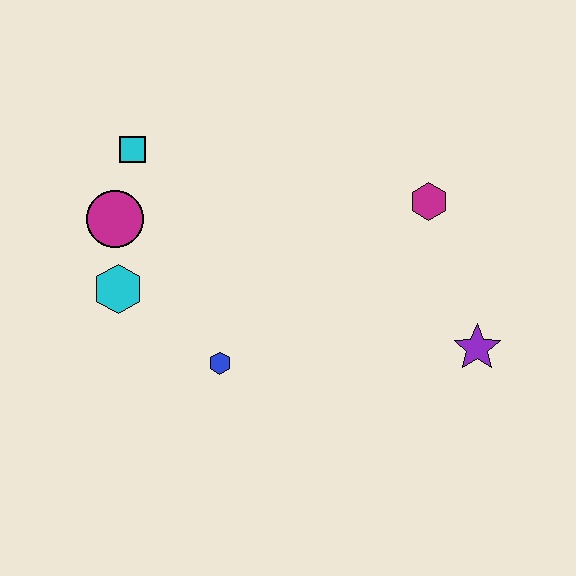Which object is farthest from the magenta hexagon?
The cyan hexagon is farthest from the magenta hexagon.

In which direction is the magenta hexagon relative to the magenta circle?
The magenta hexagon is to the right of the magenta circle.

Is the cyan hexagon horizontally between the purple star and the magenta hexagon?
No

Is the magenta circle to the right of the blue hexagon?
No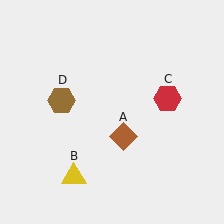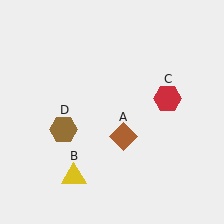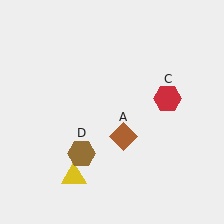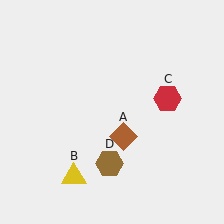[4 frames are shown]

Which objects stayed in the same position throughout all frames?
Brown diamond (object A) and yellow triangle (object B) and red hexagon (object C) remained stationary.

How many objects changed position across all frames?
1 object changed position: brown hexagon (object D).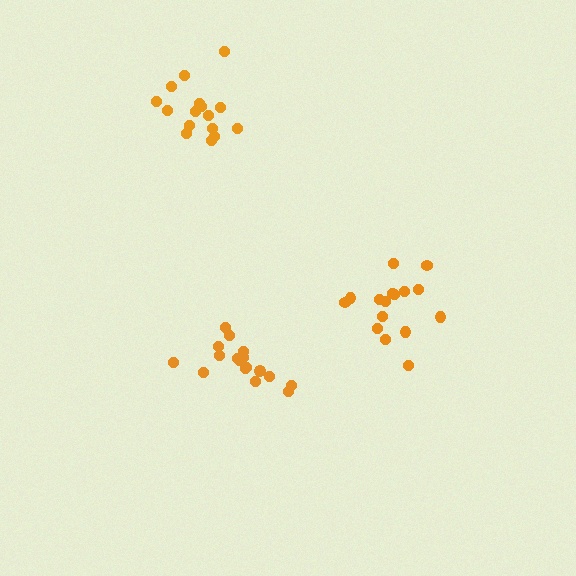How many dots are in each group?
Group 1: 17 dots, Group 2: 16 dots, Group 3: 16 dots (49 total).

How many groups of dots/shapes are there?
There are 3 groups.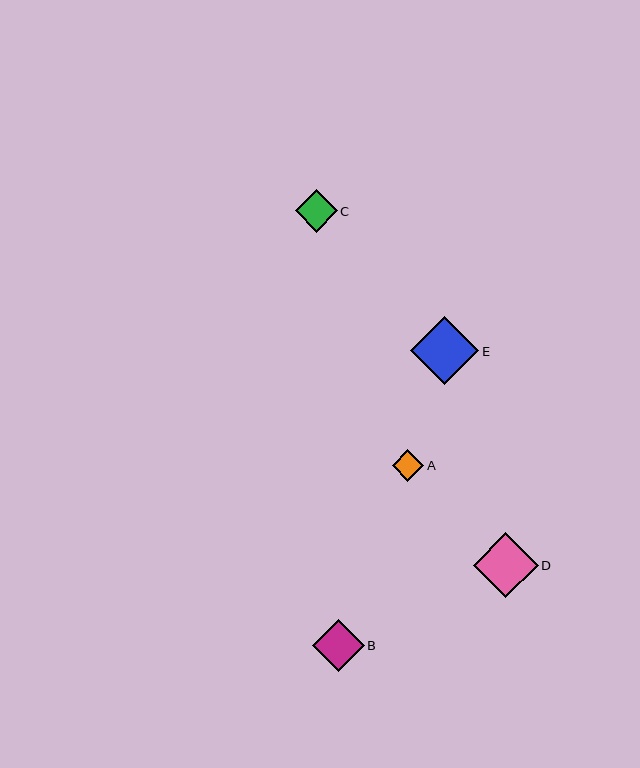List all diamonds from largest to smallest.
From largest to smallest: E, D, B, C, A.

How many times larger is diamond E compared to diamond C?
Diamond E is approximately 1.6 times the size of diamond C.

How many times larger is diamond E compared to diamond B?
Diamond E is approximately 1.3 times the size of diamond B.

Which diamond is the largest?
Diamond E is the largest with a size of approximately 68 pixels.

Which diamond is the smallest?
Diamond A is the smallest with a size of approximately 31 pixels.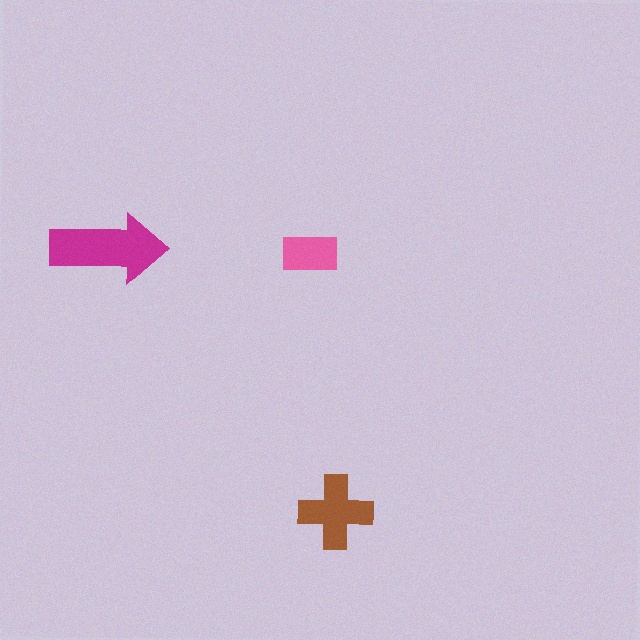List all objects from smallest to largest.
The pink rectangle, the brown cross, the magenta arrow.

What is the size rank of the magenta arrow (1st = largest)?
1st.